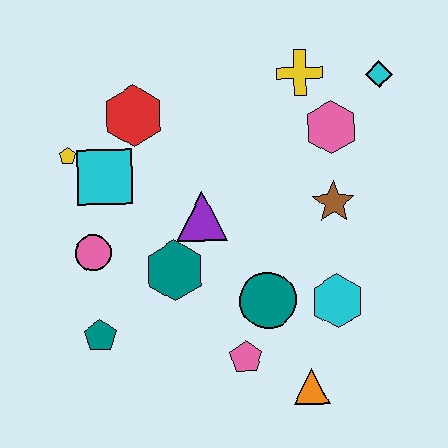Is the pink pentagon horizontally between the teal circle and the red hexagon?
Yes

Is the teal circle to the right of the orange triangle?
No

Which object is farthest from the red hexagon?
The orange triangle is farthest from the red hexagon.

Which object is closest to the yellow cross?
The pink hexagon is closest to the yellow cross.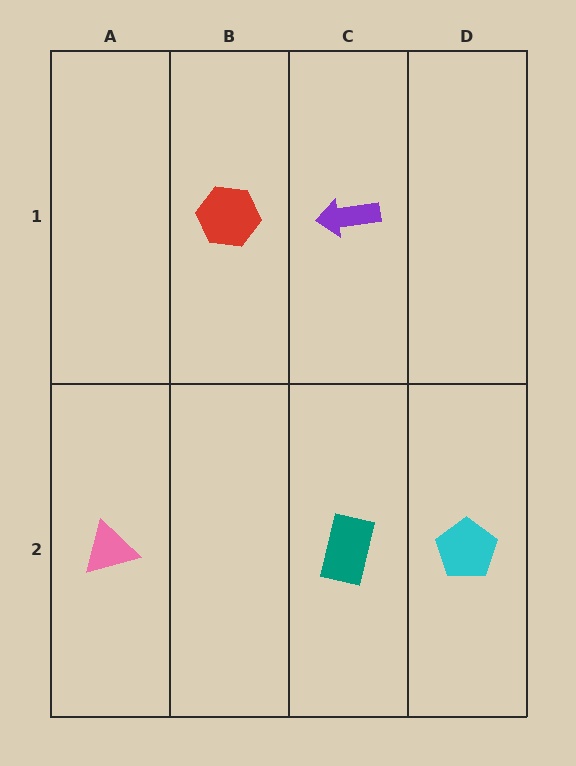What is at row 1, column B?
A red hexagon.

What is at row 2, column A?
A pink triangle.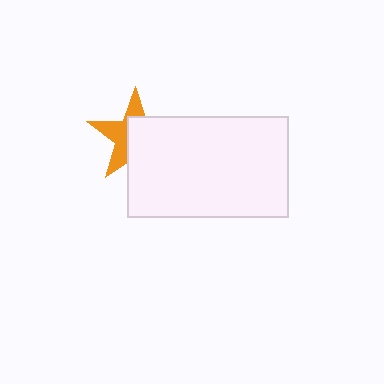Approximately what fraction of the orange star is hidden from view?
Roughly 56% of the orange star is hidden behind the white rectangle.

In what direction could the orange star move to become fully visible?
The orange star could move toward the upper-left. That would shift it out from behind the white rectangle entirely.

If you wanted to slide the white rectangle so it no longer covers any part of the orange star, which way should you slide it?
Slide it toward the lower-right — that is the most direct way to separate the two shapes.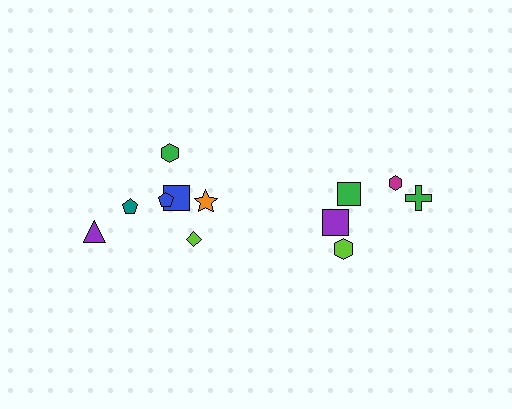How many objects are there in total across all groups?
There are 12 objects.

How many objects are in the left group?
There are 7 objects.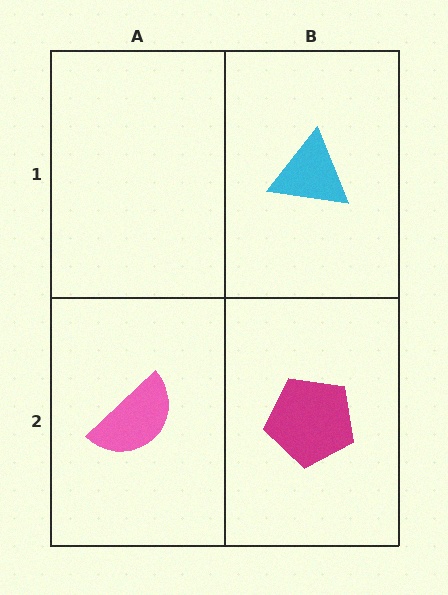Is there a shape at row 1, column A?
No, that cell is empty.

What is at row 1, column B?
A cyan triangle.